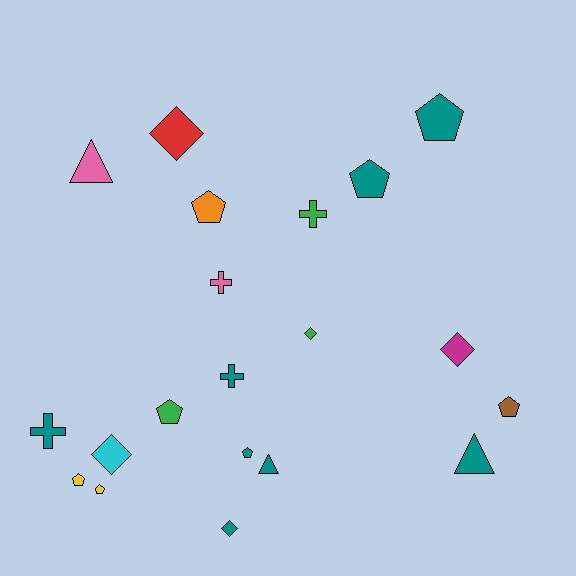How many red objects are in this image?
There is 1 red object.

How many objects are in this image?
There are 20 objects.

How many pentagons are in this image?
There are 8 pentagons.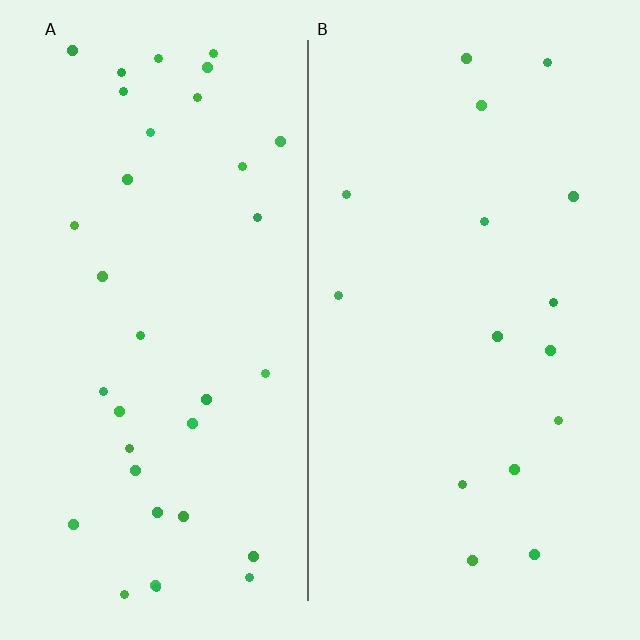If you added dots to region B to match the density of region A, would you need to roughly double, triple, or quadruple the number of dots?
Approximately double.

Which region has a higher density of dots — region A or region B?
A (the left).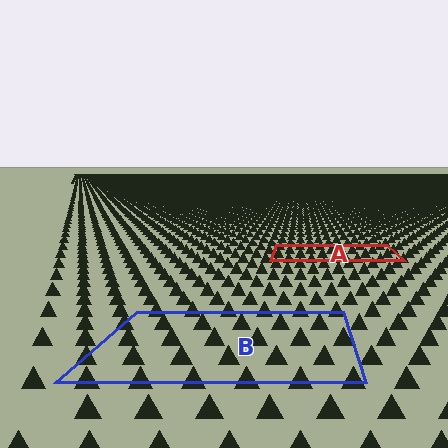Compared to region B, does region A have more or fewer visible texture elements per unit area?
Region A has more texture elements per unit area — they are packed more densely because it is farther away.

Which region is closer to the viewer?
Region B is closer. The texture elements there are larger and more spread out.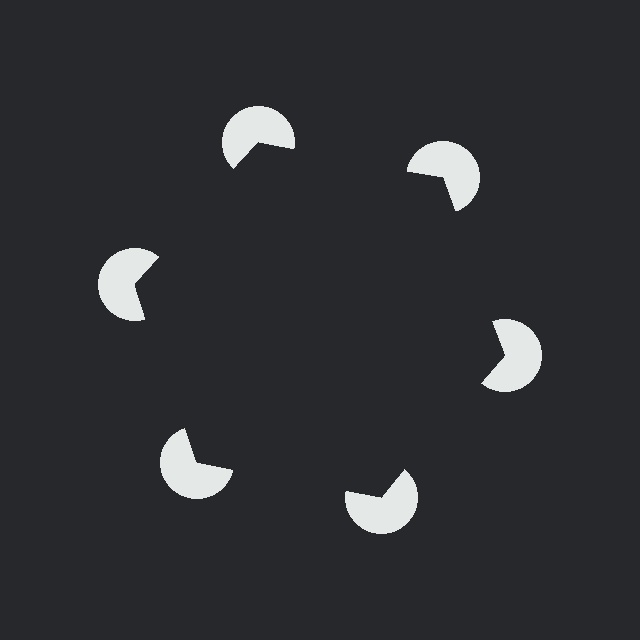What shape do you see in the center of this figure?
An illusory hexagon — its edges are inferred from the aligned wedge cuts in the pac-man discs, not physically drawn.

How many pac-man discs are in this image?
There are 6 — one at each vertex of the illusory hexagon.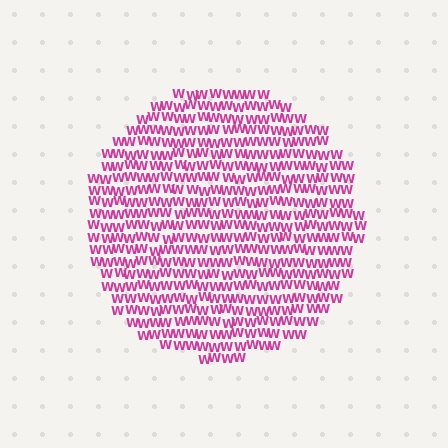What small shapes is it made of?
It is made of small letter W's.